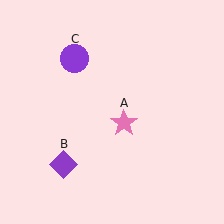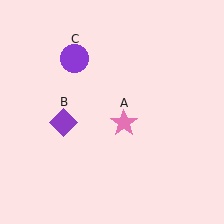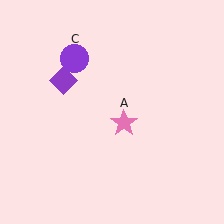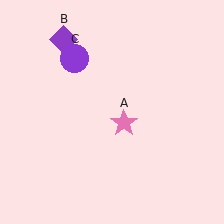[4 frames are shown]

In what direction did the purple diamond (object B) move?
The purple diamond (object B) moved up.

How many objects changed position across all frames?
1 object changed position: purple diamond (object B).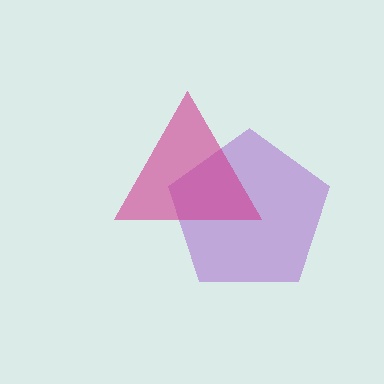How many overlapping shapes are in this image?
There are 2 overlapping shapes in the image.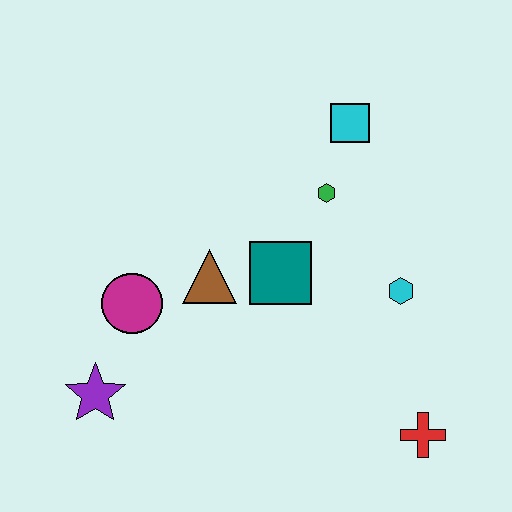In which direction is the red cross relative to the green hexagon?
The red cross is below the green hexagon.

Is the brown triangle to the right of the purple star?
Yes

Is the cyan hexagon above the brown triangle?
No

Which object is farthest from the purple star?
The cyan square is farthest from the purple star.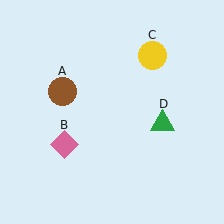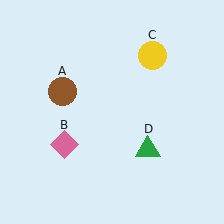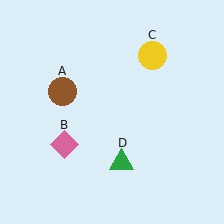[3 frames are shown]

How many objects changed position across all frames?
1 object changed position: green triangle (object D).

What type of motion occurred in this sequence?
The green triangle (object D) rotated clockwise around the center of the scene.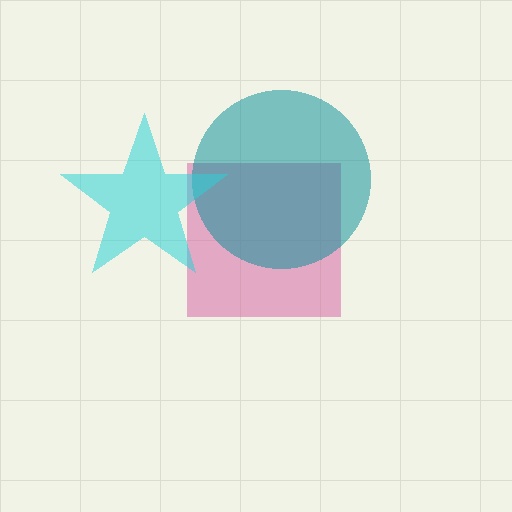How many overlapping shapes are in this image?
There are 3 overlapping shapes in the image.